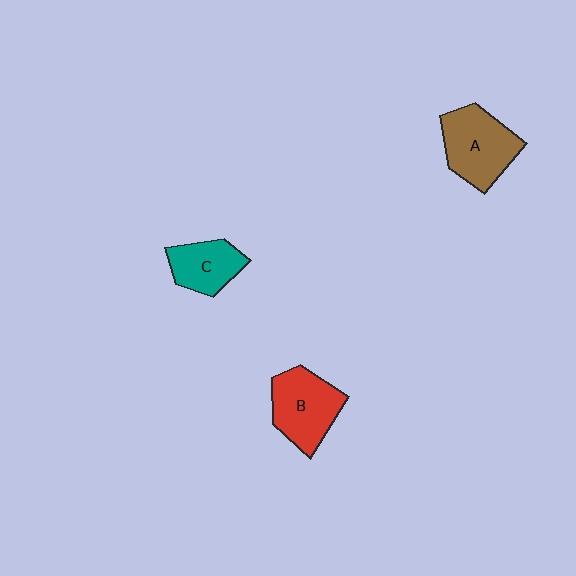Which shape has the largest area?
Shape A (brown).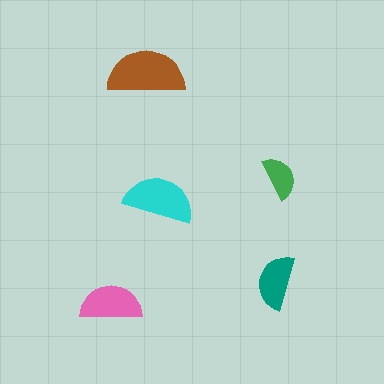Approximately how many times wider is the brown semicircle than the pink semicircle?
About 1.5 times wider.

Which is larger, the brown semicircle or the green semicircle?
The brown one.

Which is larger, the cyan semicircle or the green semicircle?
The cyan one.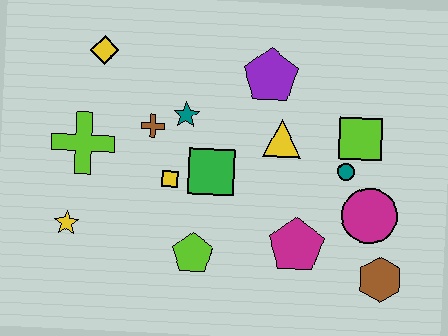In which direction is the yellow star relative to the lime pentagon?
The yellow star is to the left of the lime pentagon.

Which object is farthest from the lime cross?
The brown hexagon is farthest from the lime cross.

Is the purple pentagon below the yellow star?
No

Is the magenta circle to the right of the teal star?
Yes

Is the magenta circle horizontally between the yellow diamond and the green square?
No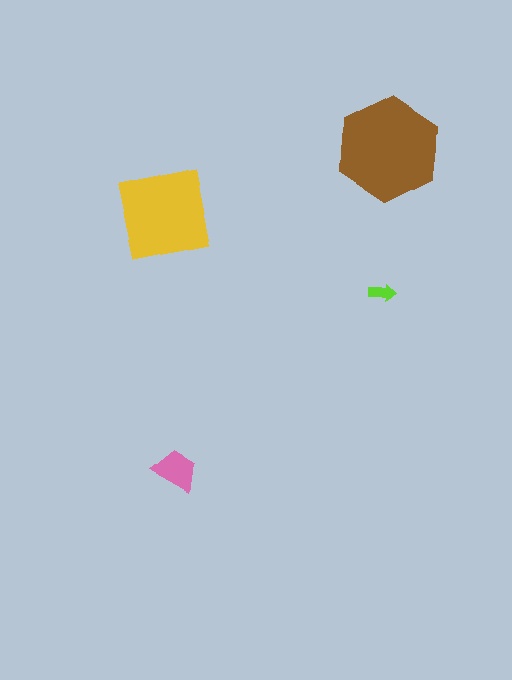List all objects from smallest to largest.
The lime arrow, the pink trapezoid, the yellow square, the brown hexagon.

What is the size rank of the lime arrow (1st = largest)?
4th.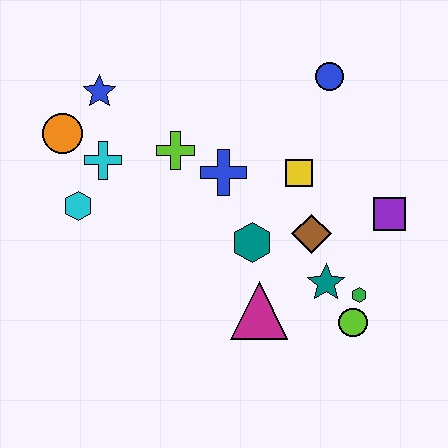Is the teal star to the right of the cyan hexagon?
Yes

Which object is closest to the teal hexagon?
The brown diamond is closest to the teal hexagon.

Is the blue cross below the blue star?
Yes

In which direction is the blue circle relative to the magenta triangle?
The blue circle is above the magenta triangle.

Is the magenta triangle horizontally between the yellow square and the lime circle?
No